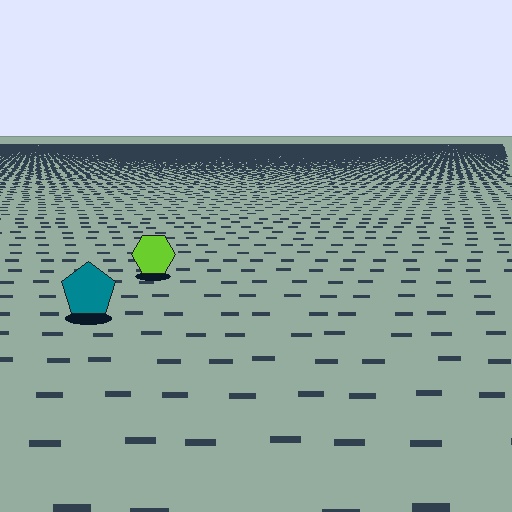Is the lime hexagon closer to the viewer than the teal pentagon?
No. The teal pentagon is closer — you can tell from the texture gradient: the ground texture is coarser near it.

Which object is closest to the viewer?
The teal pentagon is closest. The texture marks near it are larger and more spread out.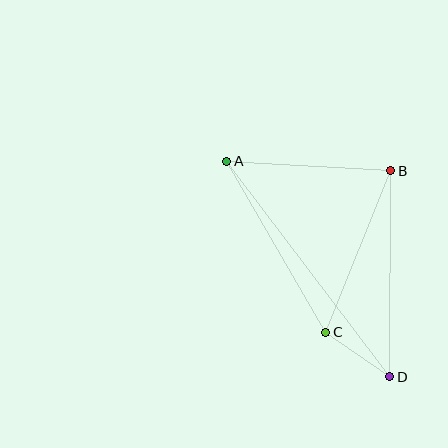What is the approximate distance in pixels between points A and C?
The distance between A and C is approximately 198 pixels.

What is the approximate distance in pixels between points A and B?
The distance between A and B is approximately 164 pixels.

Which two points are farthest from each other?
Points A and D are farthest from each other.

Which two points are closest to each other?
Points C and D are closest to each other.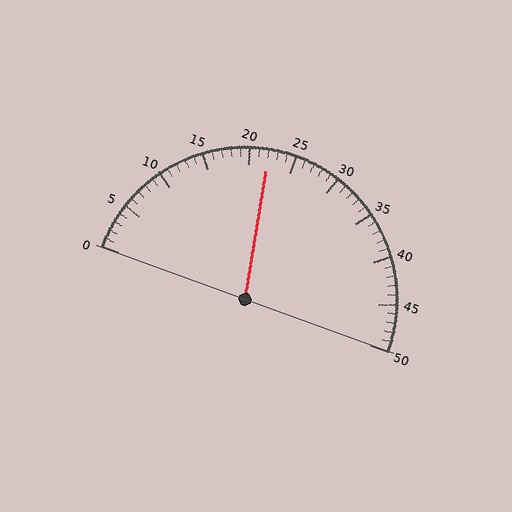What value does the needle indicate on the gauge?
The needle indicates approximately 22.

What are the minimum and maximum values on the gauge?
The gauge ranges from 0 to 50.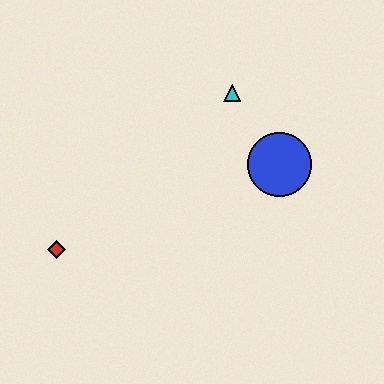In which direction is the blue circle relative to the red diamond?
The blue circle is to the right of the red diamond.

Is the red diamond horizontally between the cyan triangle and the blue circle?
No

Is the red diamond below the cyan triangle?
Yes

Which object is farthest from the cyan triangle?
The red diamond is farthest from the cyan triangle.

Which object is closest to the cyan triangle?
The blue circle is closest to the cyan triangle.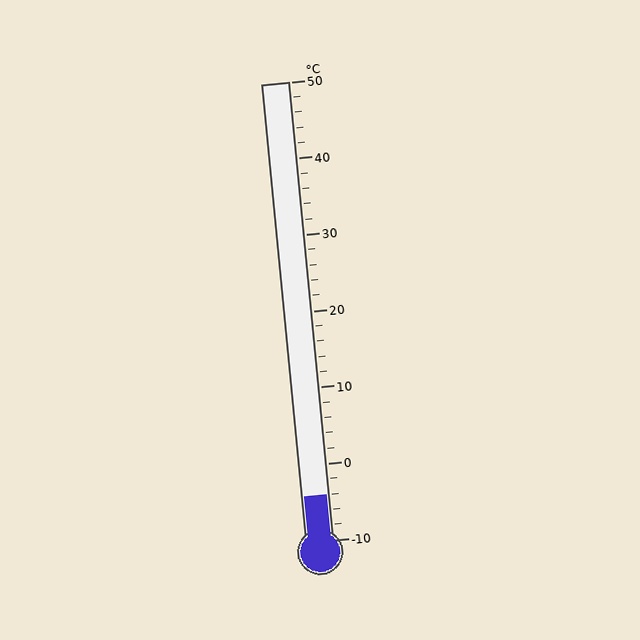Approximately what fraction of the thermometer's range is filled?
The thermometer is filled to approximately 10% of its range.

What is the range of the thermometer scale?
The thermometer scale ranges from -10°C to 50°C.